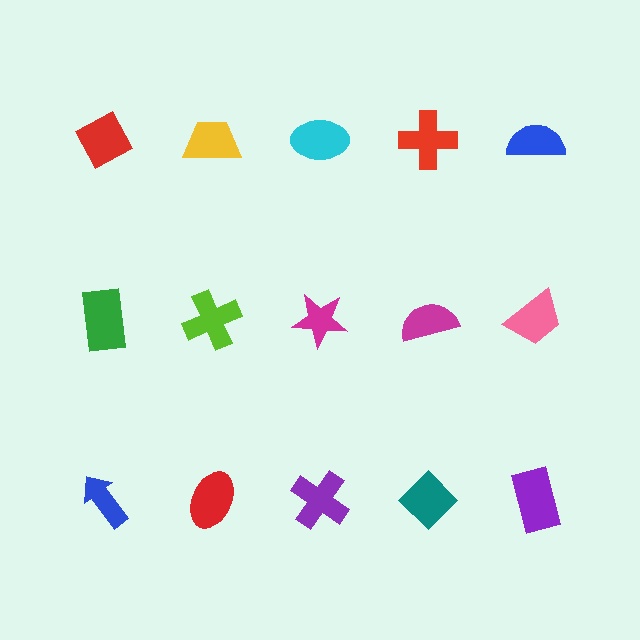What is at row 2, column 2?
A lime cross.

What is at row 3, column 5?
A purple rectangle.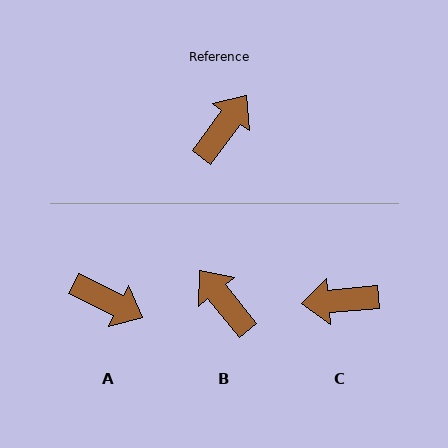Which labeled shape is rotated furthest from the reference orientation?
C, about 131 degrees away.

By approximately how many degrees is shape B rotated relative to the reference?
Approximately 75 degrees counter-clockwise.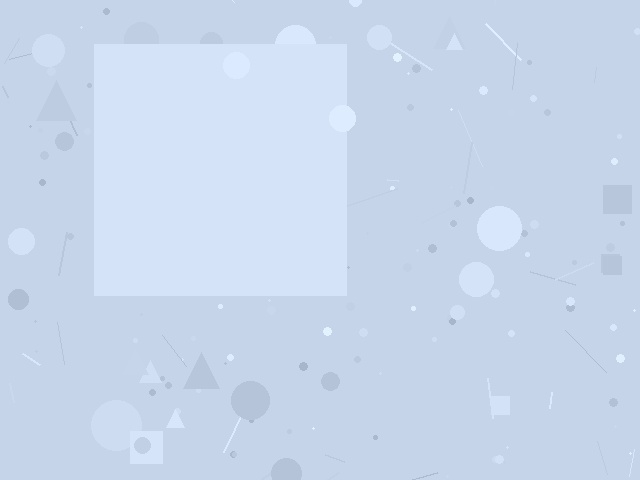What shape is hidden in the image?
A square is hidden in the image.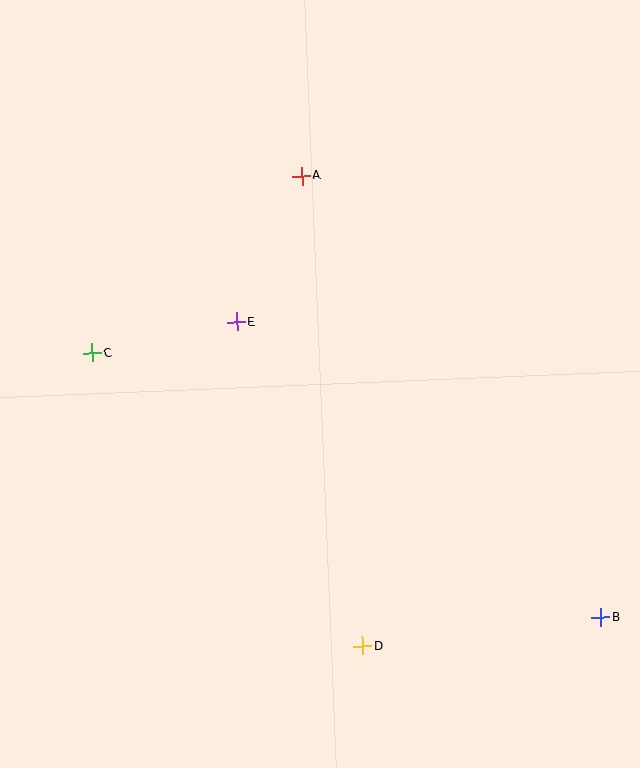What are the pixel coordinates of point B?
Point B is at (601, 618).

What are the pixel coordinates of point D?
Point D is at (362, 646).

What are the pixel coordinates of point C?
Point C is at (92, 353).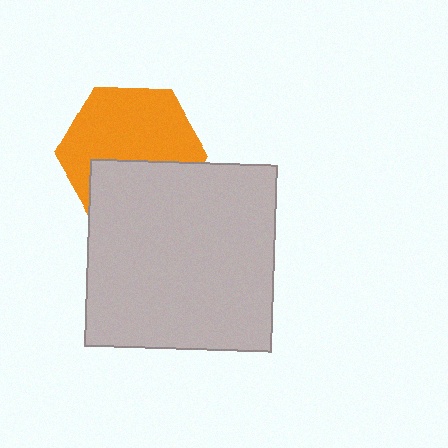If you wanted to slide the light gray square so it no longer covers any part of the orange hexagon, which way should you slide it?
Slide it down — that is the most direct way to separate the two shapes.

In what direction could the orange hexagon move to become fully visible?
The orange hexagon could move up. That would shift it out from behind the light gray square entirely.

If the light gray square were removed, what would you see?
You would see the complete orange hexagon.